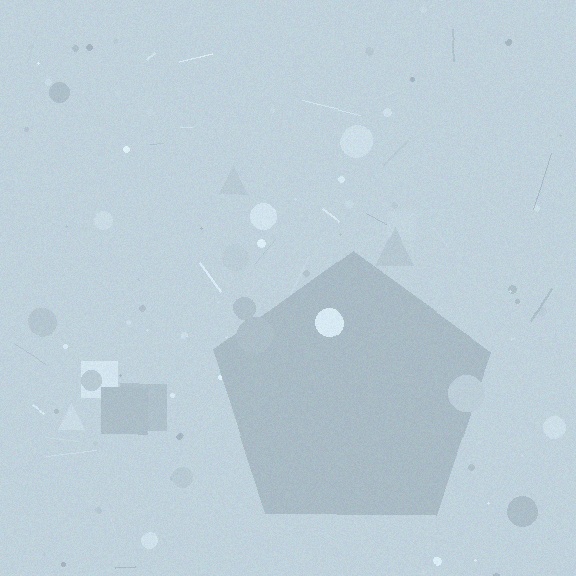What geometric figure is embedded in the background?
A pentagon is embedded in the background.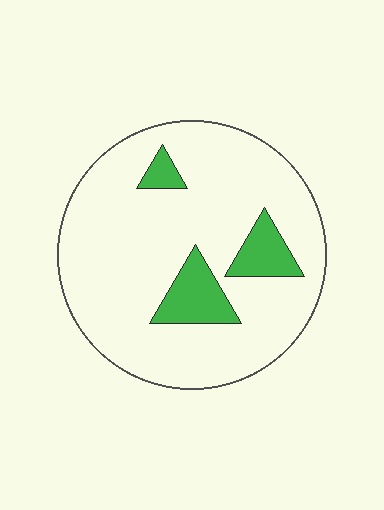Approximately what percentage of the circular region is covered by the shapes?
Approximately 15%.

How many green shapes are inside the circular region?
3.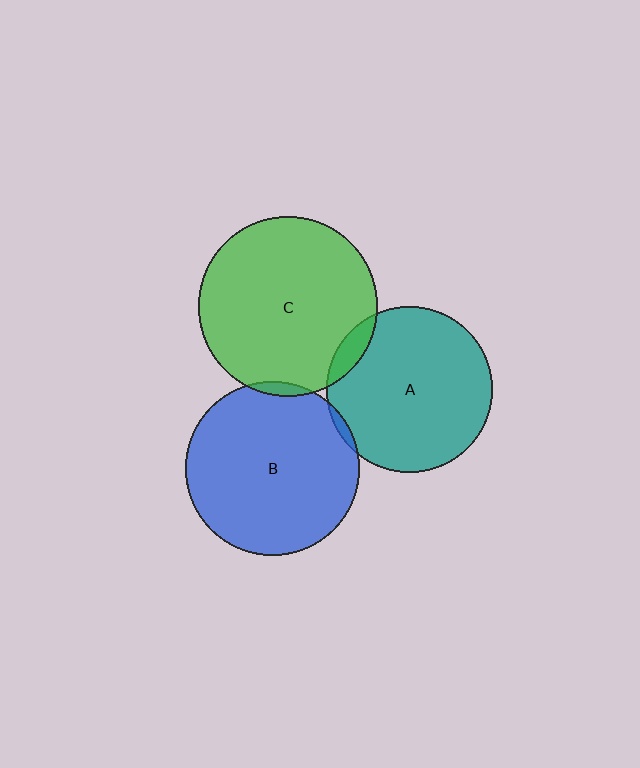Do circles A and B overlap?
Yes.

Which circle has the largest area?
Circle C (green).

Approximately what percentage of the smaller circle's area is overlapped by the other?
Approximately 5%.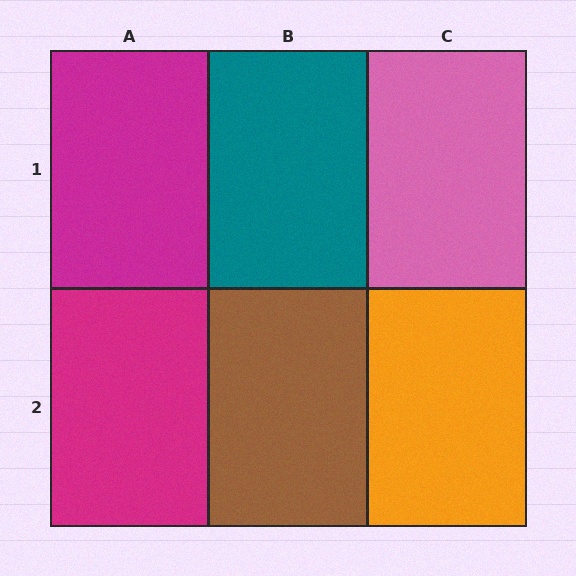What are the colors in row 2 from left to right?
Magenta, brown, orange.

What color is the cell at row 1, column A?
Magenta.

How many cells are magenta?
2 cells are magenta.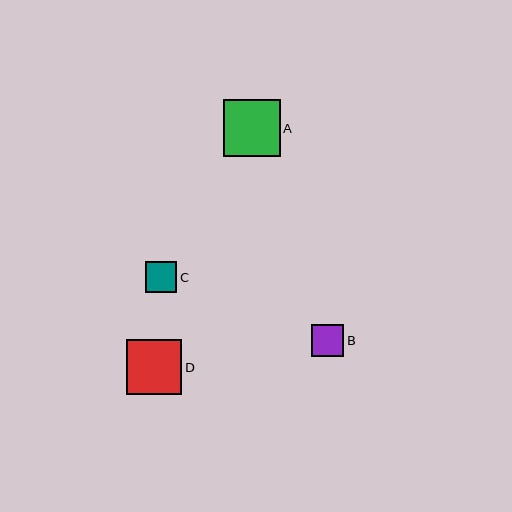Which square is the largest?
Square A is the largest with a size of approximately 56 pixels.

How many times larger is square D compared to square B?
Square D is approximately 1.7 times the size of square B.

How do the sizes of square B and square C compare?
Square B and square C are approximately the same size.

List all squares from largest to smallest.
From largest to smallest: A, D, B, C.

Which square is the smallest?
Square C is the smallest with a size of approximately 32 pixels.